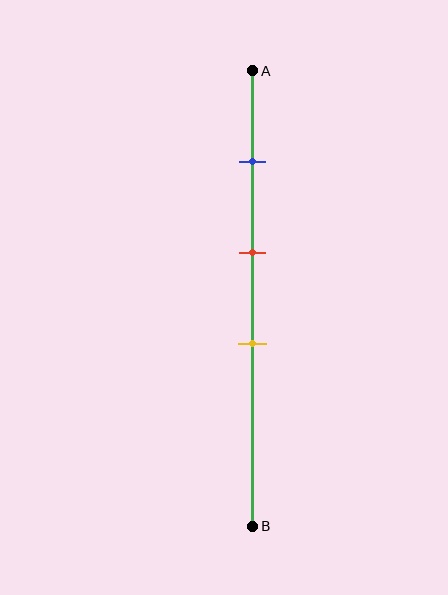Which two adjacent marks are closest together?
The red and yellow marks are the closest adjacent pair.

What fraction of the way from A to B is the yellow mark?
The yellow mark is approximately 60% (0.6) of the way from A to B.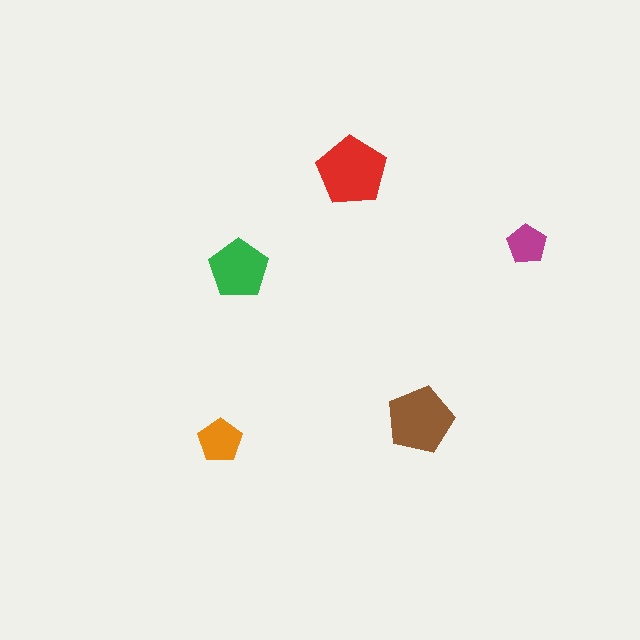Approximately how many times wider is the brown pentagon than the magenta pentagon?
About 1.5 times wider.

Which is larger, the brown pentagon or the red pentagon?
The red one.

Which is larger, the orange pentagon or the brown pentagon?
The brown one.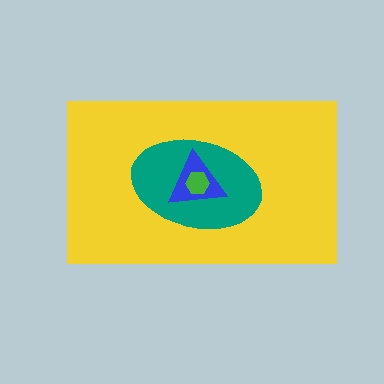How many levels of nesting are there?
4.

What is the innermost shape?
The green hexagon.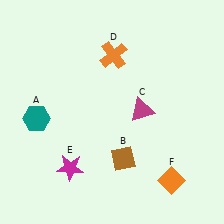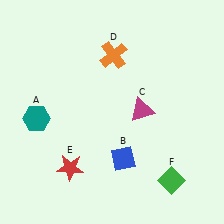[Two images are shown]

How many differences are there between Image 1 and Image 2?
There are 3 differences between the two images.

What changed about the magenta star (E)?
In Image 1, E is magenta. In Image 2, it changed to red.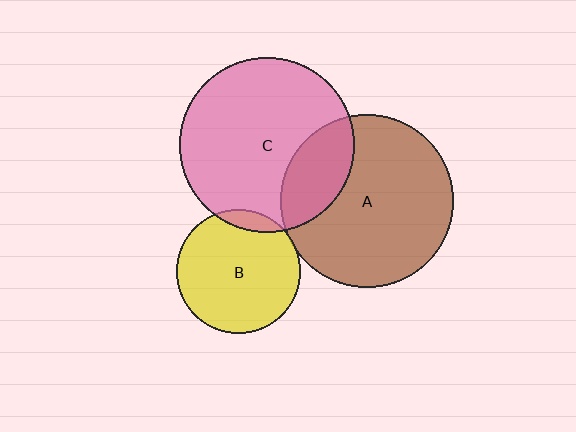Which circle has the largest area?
Circle C (pink).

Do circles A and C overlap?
Yes.